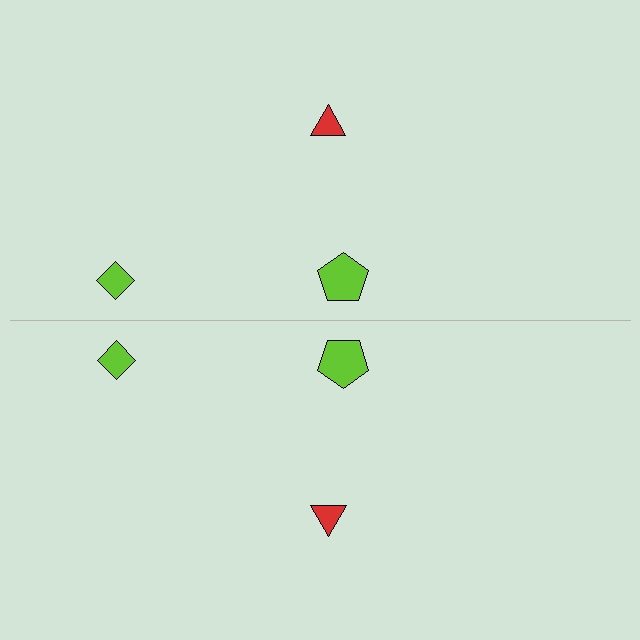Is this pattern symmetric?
Yes, this pattern has bilateral (reflection) symmetry.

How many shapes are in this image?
There are 6 shapes in this image.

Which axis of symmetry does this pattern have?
The pattern has a horizontal axis of symmetry running through the center of the image.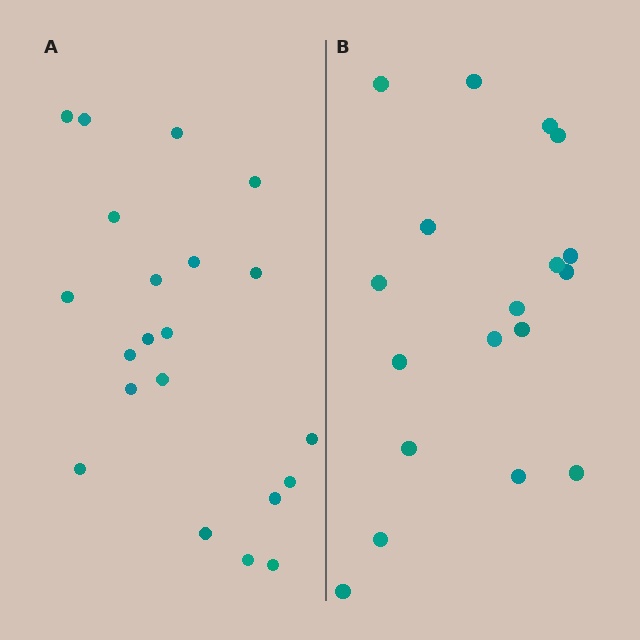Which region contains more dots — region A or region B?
Region A (the left region) has more dots.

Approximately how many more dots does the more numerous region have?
Region A has just a few more — roughly 2 or 3 more dots than region B.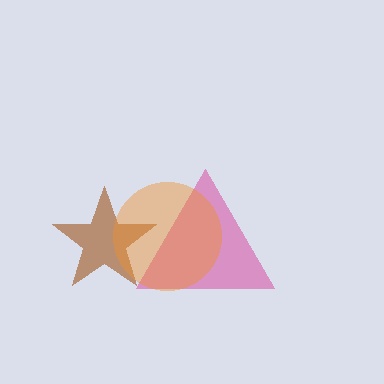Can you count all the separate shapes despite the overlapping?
Yes, there are 3 separate shapes.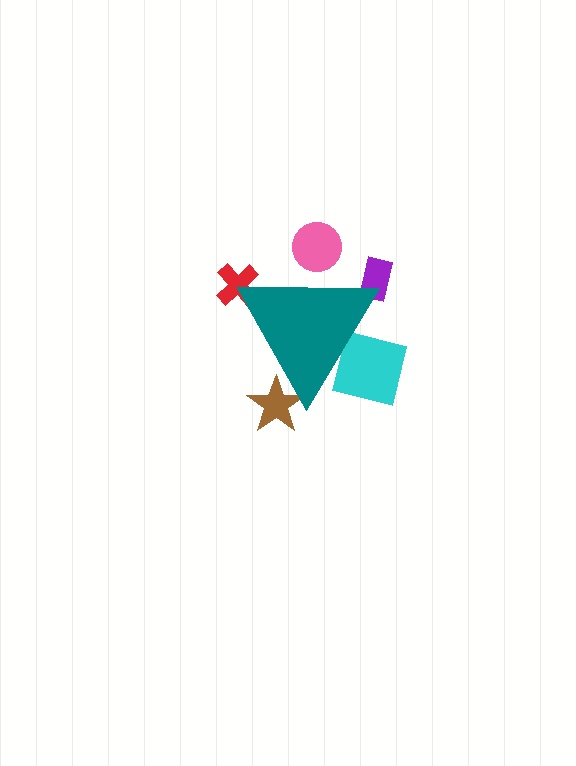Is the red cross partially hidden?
Yes, the red cross is partially hidden behind the teal triangle.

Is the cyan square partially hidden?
Yes, the cyan square is partially hidden behind the teal triangle.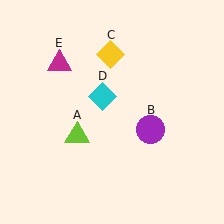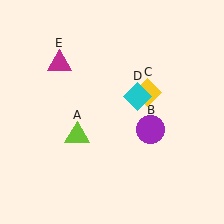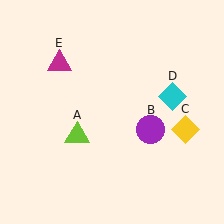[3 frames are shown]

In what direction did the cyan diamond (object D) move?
The cyan diamond (object D) moved right.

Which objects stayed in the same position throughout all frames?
Lime triangle (object A) and purple circle (object B) and magenta triangle (object E) remained stationary.